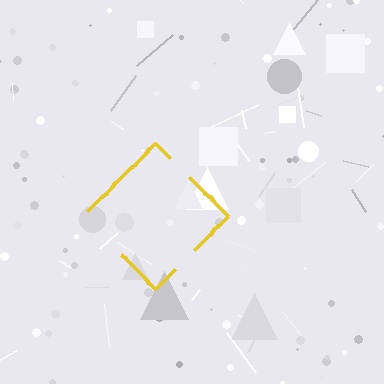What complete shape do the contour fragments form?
The contour fragments form a diamond.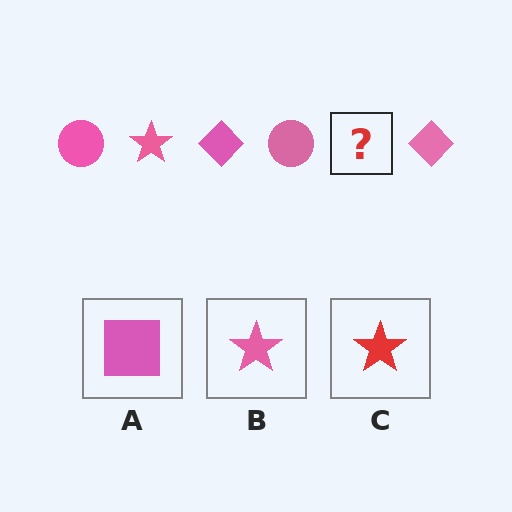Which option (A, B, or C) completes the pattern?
B.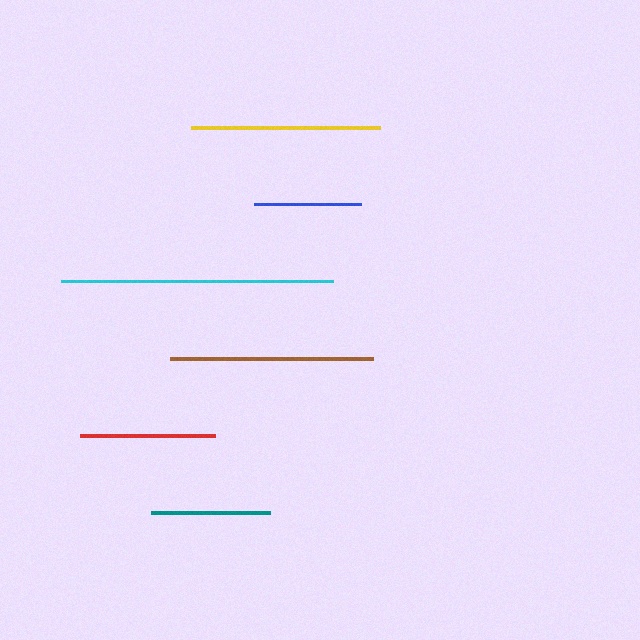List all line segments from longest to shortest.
From longest to shortest: cyan, brown, yellow, red, teal, blue.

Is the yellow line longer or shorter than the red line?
The yellow line is longer than the red line.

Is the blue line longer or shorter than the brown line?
The brown line is longer than the blue line.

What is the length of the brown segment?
The brown segment is approximately 203 pixels long.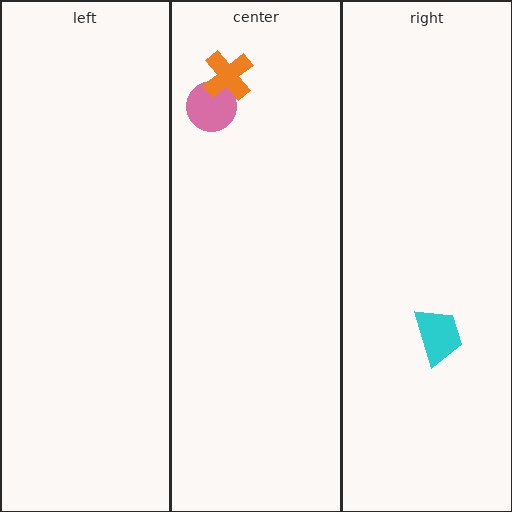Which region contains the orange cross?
The center region.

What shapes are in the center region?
The pink circle, the orange cross.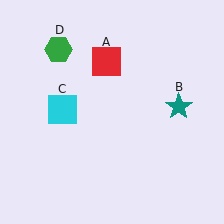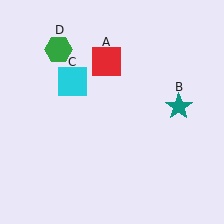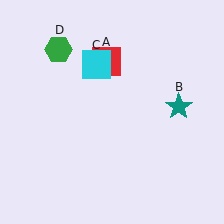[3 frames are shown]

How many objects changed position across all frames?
1 object changed position: cyan square (object C).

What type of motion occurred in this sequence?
The cyan square (object C) rotated clockwise around the center of the scene.